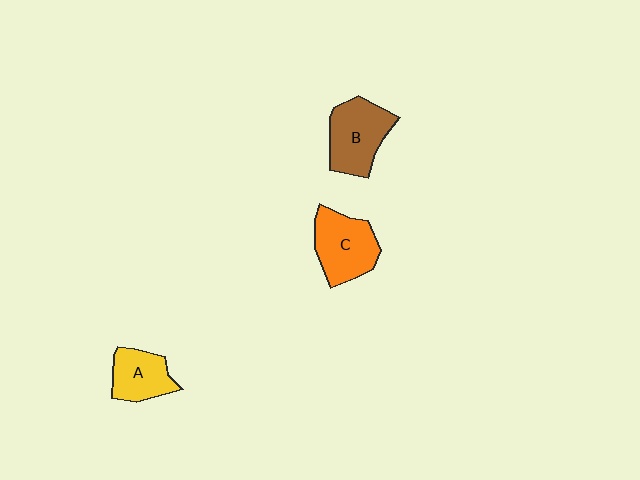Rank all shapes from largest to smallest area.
From largest to smallest: B (brown), C (orange), A (yellow).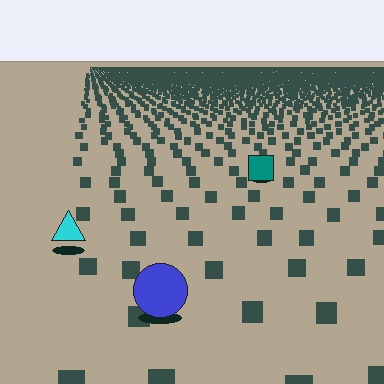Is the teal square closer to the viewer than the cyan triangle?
No. The cyan triangle is closer — you can tell from the texture gradient: the ground texture is coarser near it.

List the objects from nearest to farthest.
From nearest to farthest: the blue circle, the cyan triangle, the teal square.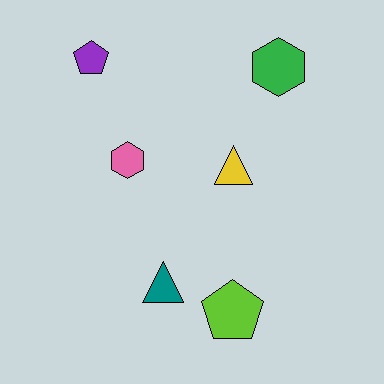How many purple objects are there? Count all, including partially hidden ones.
There is 1 purple object.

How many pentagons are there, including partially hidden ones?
There are 2 pentagons.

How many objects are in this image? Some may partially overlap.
There are 6 objects.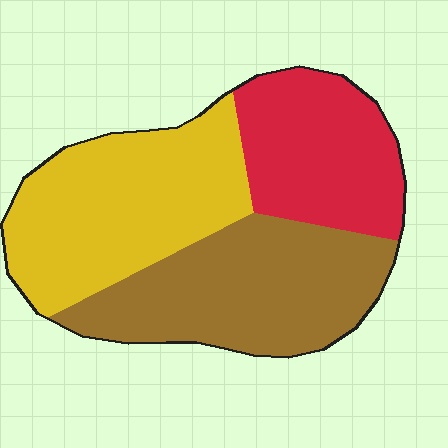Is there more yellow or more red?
Yellow.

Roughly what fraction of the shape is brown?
Brown takes up about three eighths (3/8) of the shape.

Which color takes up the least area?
Red, at roughly 25%.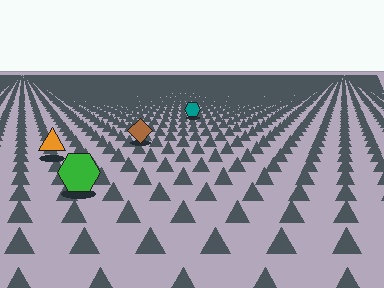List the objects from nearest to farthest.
From nearest to farthest: the green hexagon, the orange triangle, the brown diamond, the teal hexagon.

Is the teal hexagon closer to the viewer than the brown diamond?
No. The brown diamond is closer — you can tell from the texture gradient: the ground texture is coarser near it.